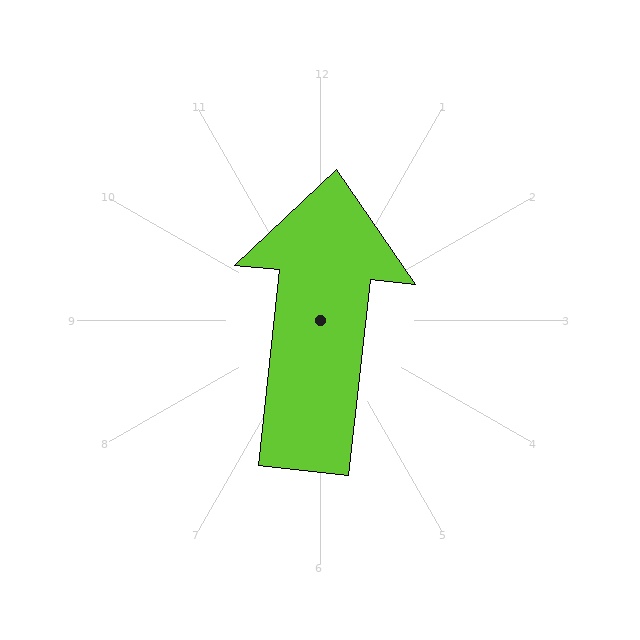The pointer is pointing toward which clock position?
Roughly 12 o'clock.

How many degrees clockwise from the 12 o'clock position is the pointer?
Approximately 6 degrees.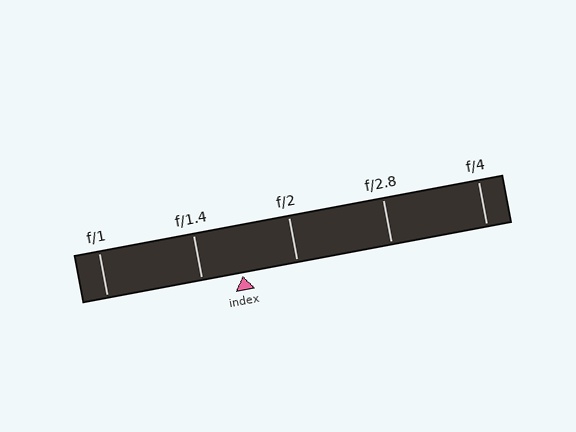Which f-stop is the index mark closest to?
The index mark is closest to f/1.4.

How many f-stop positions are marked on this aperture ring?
There are 5 f-stop positions marked.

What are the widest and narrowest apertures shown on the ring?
The widest aperture shown is f/1 and the narrowest is f/4.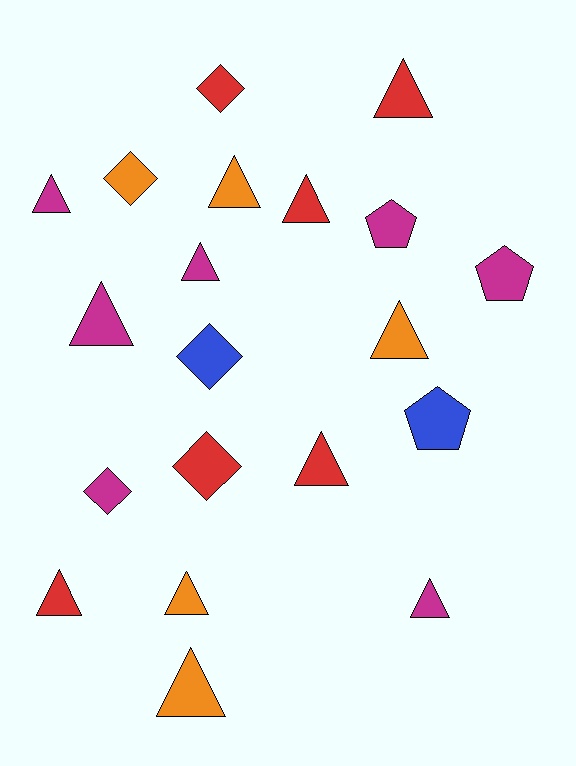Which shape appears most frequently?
Triangle, with 12 objects.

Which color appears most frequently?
Magenta, with 7 objects.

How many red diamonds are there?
There are 2 red diamonds.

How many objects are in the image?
There are 20 objects.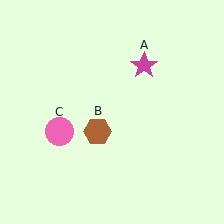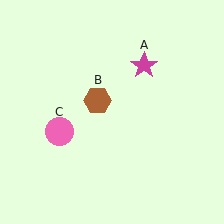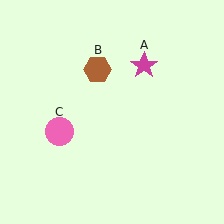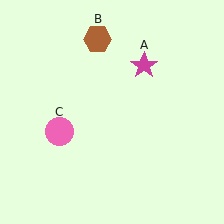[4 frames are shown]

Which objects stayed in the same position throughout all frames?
Magenta star (object A) and pink circle (object C) remained stationary.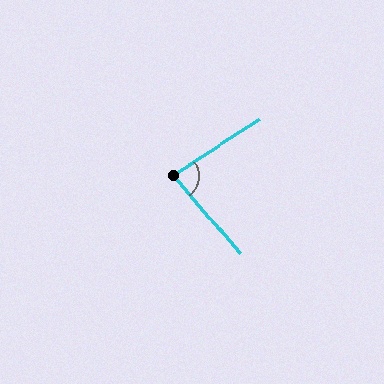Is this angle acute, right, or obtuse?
It is acute.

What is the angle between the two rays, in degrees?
Approximately 83 degrees.